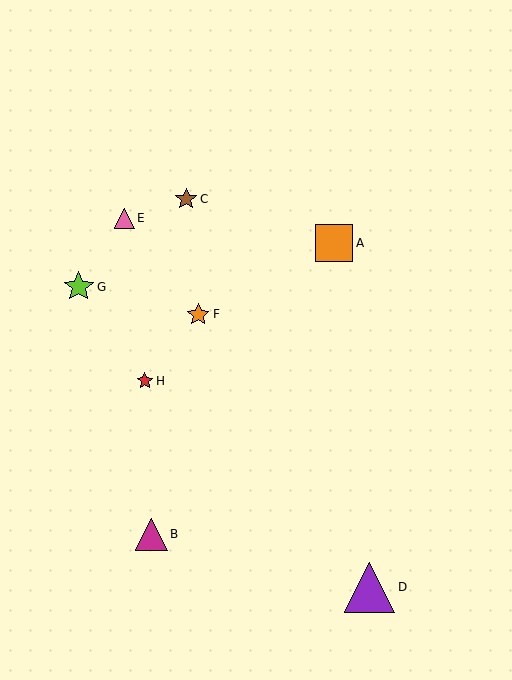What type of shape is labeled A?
Shape A is an orange square.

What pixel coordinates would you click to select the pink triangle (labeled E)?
Click at (124, 218) to select the pink triangle E.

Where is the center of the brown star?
The center of the brown star is at (186, 199).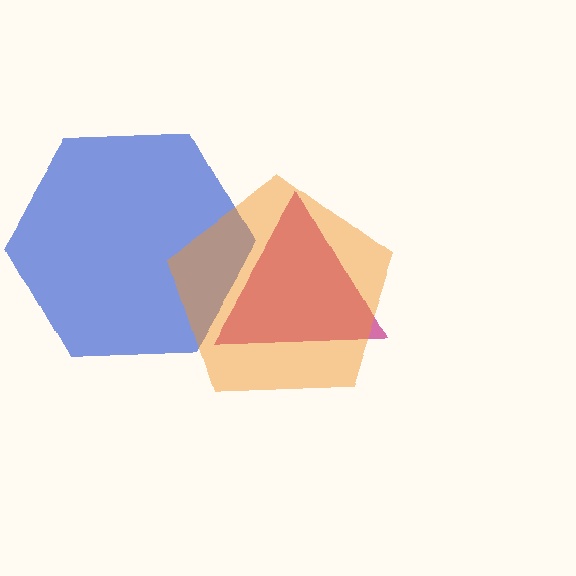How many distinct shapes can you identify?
There are 3 distinct shapes: a blue hexagon, a magenta triangle, an orange pentagon.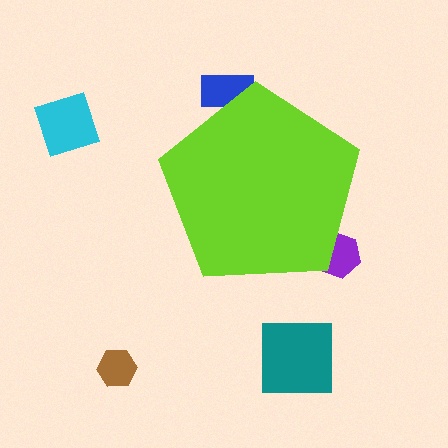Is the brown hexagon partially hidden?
No, the brown hexagon is fully visible.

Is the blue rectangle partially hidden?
Yes, the blue rectangle is partially hidden behind the lime pentagon.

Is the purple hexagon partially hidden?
Yes, the purple hexagon is partially hidden behind the lime pentagon.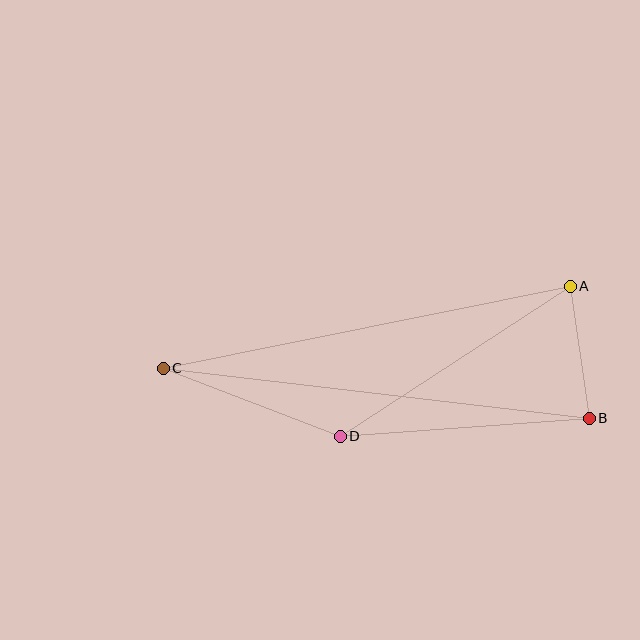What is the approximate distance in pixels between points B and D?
The distance between B and D is approximately 250 pixels.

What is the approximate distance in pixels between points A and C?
The distance between A and C is approximately 415 pixels.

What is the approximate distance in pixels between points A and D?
The distance between A and D is approximately 275 pixels.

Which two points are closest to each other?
Points A and B are closest to each other.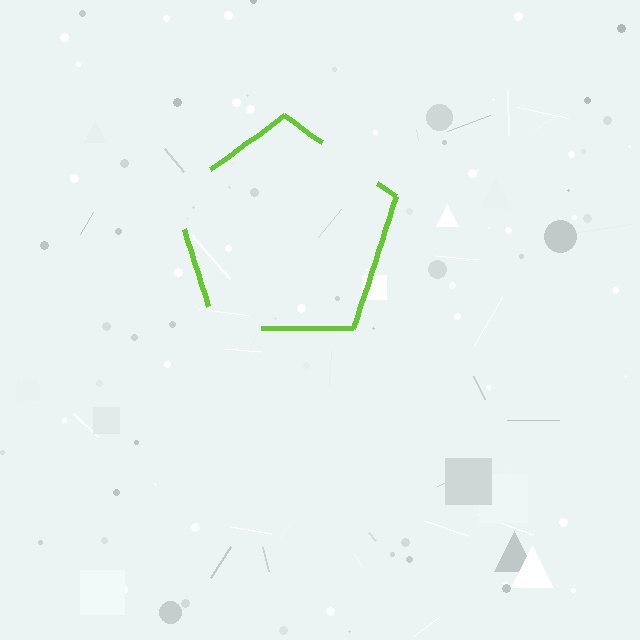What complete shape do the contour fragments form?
The contour fragments form a pentagon.